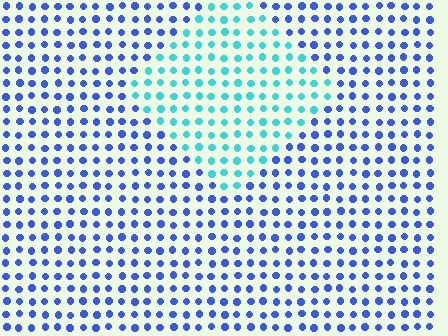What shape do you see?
I see a diamond.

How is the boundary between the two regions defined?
The boundary is defined purely by a slight shift in hue (about 50 degrees). Spacing, size, and orientation are identical on both sides.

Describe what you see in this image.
The image is filled with small blue elements in a uniform arrangement. A diamond-shaped region is visible where the elements are tinted to a slightly different hue, forming a subtle color boundary.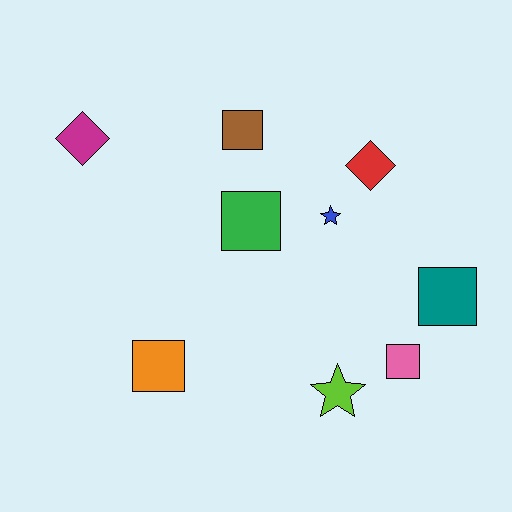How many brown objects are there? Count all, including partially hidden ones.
There is 1 brown object.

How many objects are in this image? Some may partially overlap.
There are 9 objects.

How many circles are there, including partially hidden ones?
There are no circles.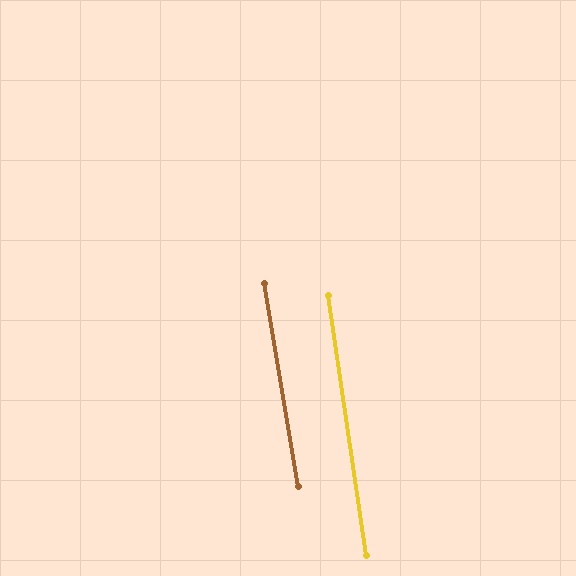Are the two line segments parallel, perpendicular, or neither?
Parallel — their directions differ by only 1.1°.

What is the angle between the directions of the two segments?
Approximately 1 degree.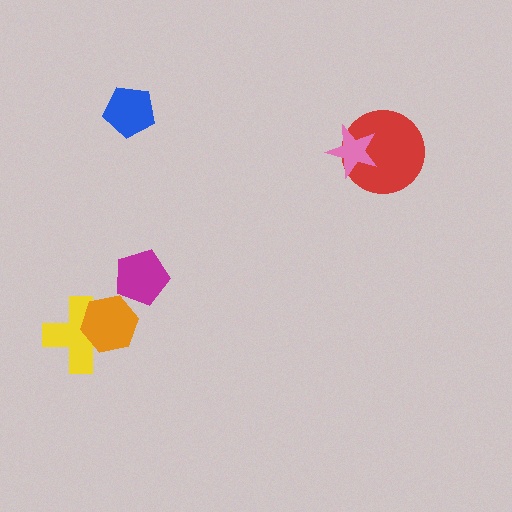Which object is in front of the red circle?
The pink star is in front of the red circle.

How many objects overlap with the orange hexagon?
1 object overlaps with the orange hexagon.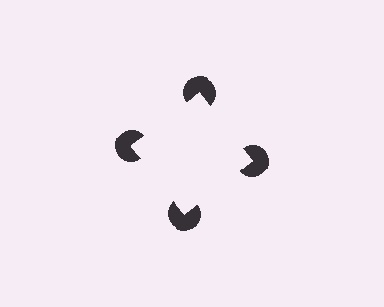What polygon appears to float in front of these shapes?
An illusory square — its edges are inferred from the aligned wedge cuts in the pac-man discs, not physically drawn.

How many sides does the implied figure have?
4 sides.